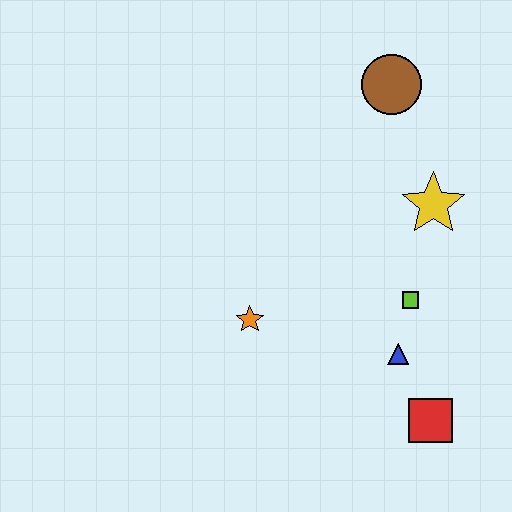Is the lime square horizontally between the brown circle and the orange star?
No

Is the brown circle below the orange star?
No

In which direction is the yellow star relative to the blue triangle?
The yellow star is above the blue triangle.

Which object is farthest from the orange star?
The brown circle is farthest from the orange star.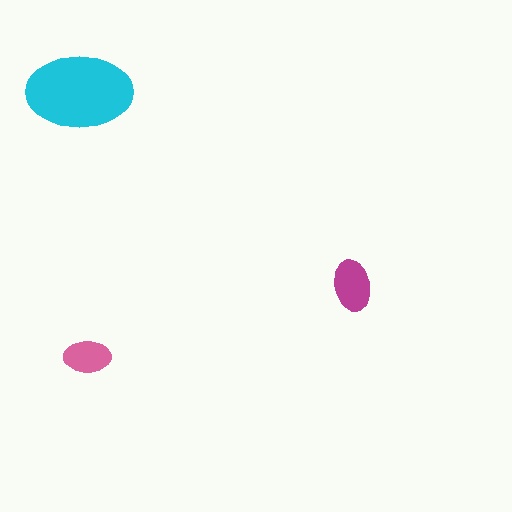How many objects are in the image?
There are 3 objects in the image.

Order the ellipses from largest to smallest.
the cyan one, the magenta one, the pink one.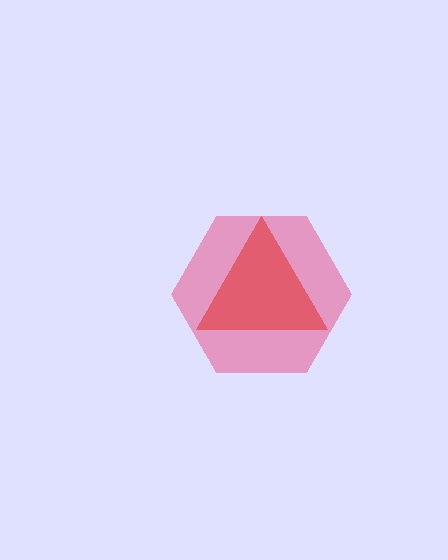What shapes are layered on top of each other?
The layered shapes are: a pink hexagon, a red triangle.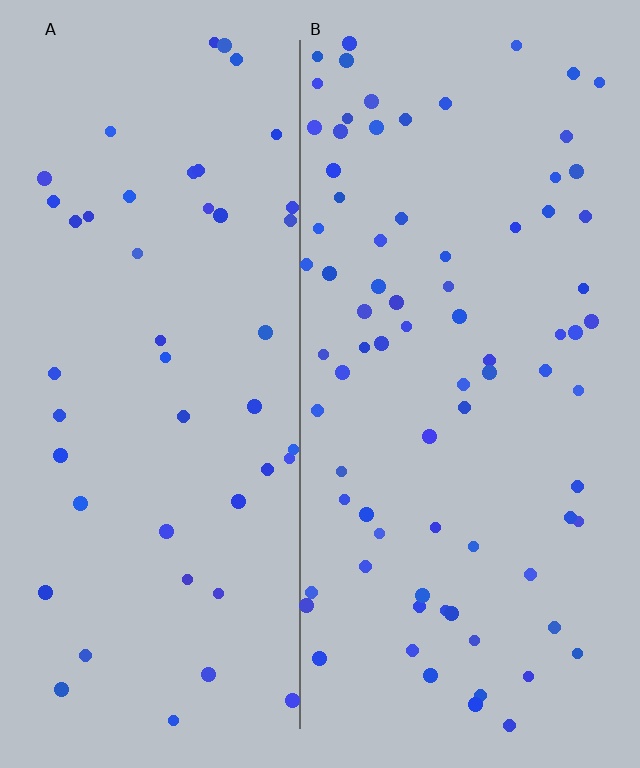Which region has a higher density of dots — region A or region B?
B (the right).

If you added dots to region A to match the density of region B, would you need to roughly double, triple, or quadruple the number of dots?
Approximately double.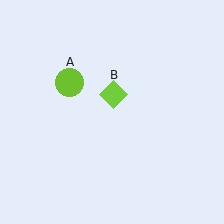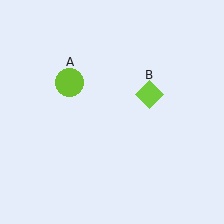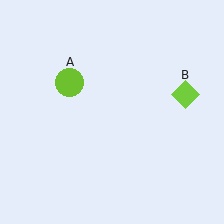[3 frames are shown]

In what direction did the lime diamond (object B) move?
The lime diamond (object B) moved right.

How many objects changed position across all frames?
1 object changed position: lime diamond (object B).